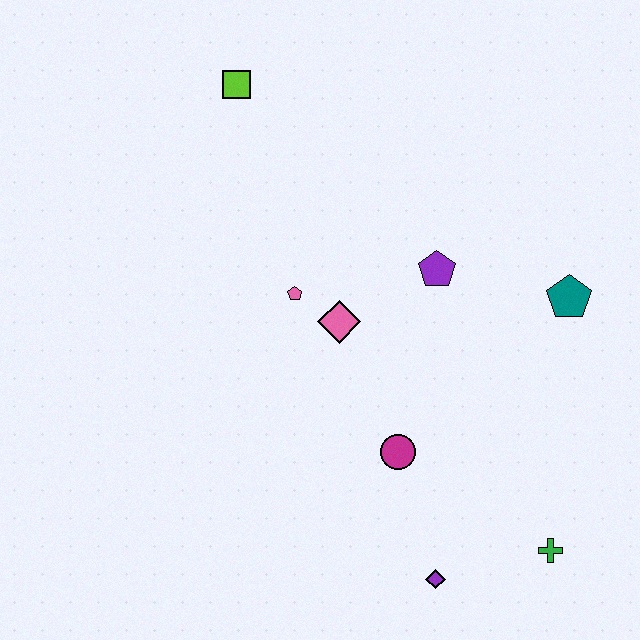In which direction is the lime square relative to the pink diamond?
The lime square is above the pink diamond.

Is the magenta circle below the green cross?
No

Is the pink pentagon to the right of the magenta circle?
No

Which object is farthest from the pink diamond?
The green cross is farthest from the pink diamond.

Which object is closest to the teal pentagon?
The purple pentagon is closest to the teal pentagon.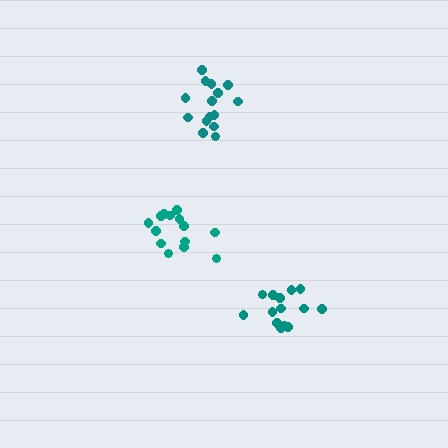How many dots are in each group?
Group 1: 15 dots, Group 2: 14 dots, Group 3: 14 dots (43 total).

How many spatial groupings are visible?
There are 3 spatial groupings.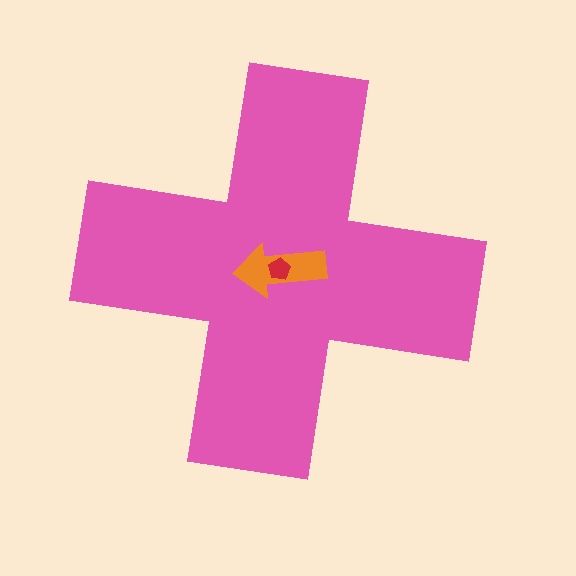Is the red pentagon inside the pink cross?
Yes.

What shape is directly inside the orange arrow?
The red pentagon.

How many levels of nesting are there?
3.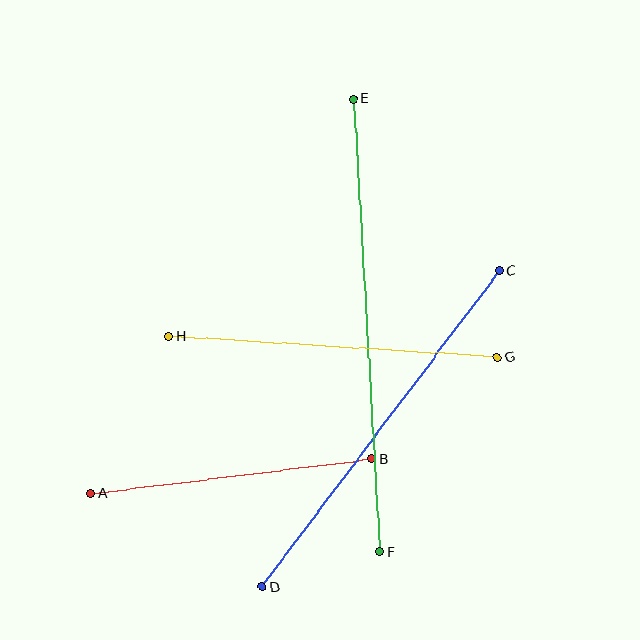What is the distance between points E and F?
The distance is approximately 454 pixels.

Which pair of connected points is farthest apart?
Points E and F are farthest apart.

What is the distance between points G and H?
The distance is approximately 329 pixels.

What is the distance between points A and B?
The distance is approximately 282 pixels.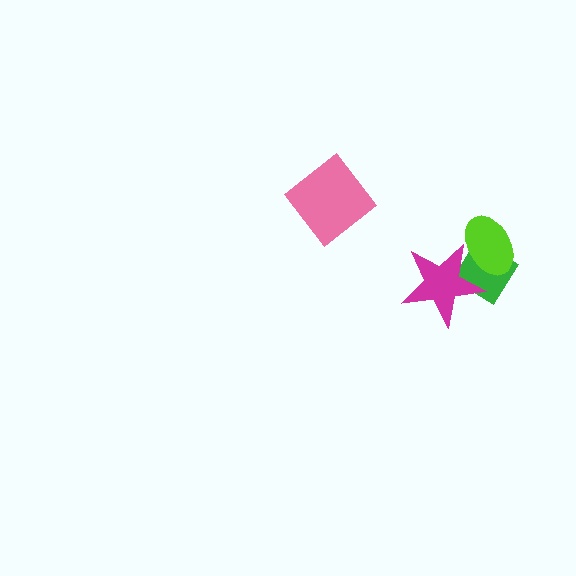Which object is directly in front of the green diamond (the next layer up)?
The lime ellipse is directly in front of the green diamond.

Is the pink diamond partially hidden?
No, no other shape covers it.